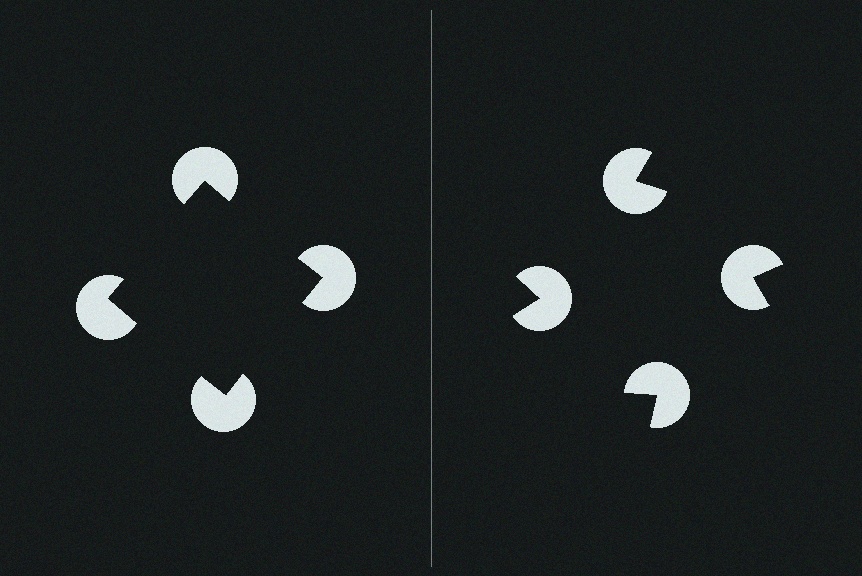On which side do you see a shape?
An illusory square appears on the left side. On the right side the wedge cuts are rotated, so no coherent shape forms.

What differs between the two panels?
The pac-man discs are positioned identically on both sides; only the wedge orientations differ. On the left they align to a square; on the right they are misaligned.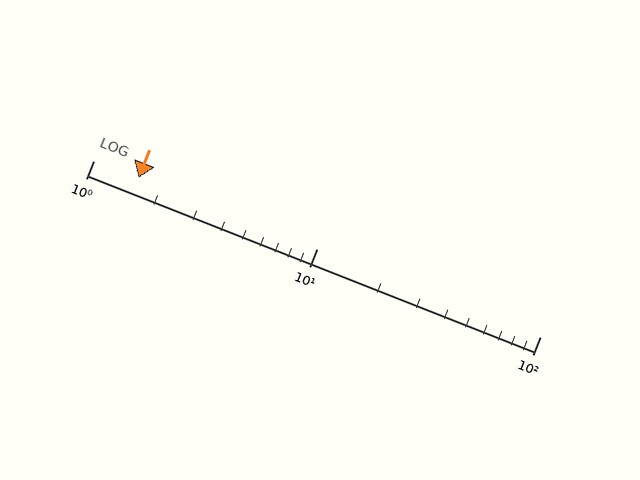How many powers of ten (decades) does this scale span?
The scale spans 2 decades, from 1 to 100.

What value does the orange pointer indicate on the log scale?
The pointer indicates approximately 1.6.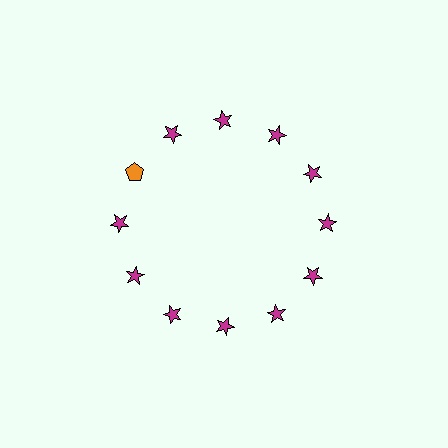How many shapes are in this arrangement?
There are 12 shapes arranged in a ring pattern.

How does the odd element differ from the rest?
It differs in both color (orange instead of magenta) and shape (pentagon instead of star).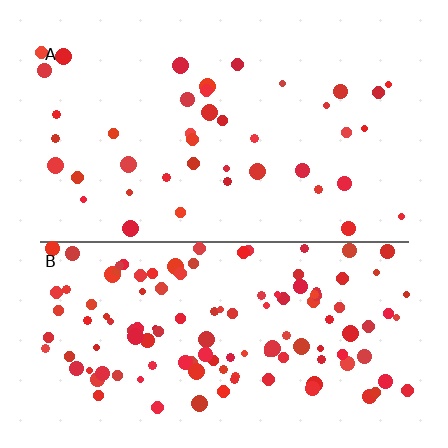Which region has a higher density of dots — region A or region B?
B (the bottom).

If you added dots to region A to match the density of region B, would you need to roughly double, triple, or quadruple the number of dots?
Approximately triple.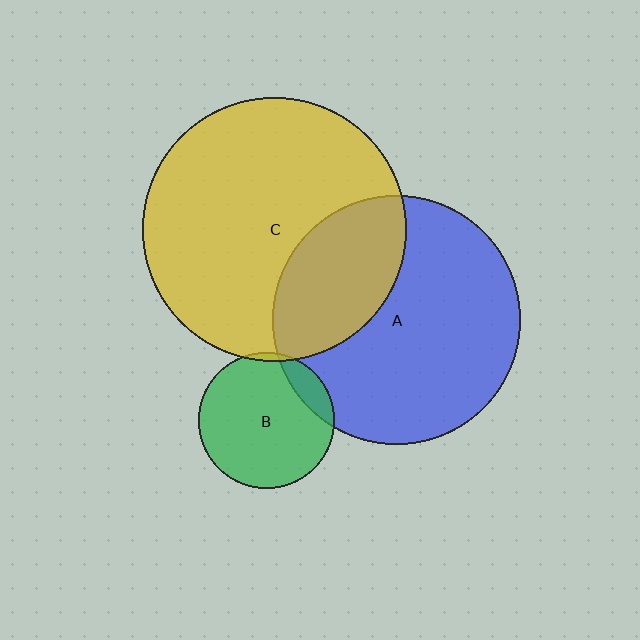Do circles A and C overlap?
Yes.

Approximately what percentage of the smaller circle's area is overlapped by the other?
Approximately 30%.